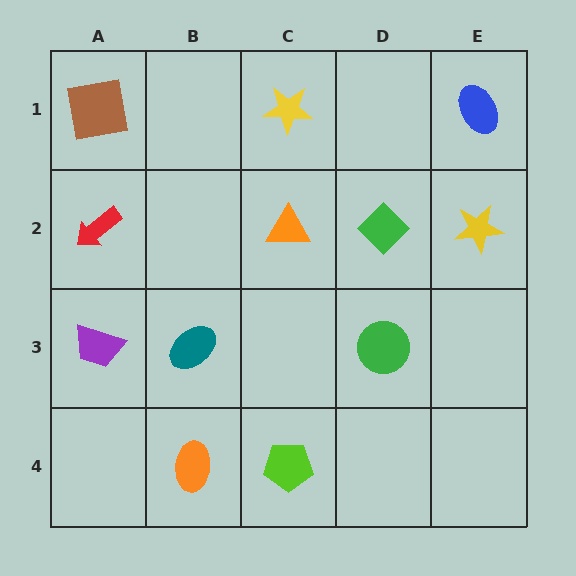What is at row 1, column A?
A brown square.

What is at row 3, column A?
A purple trapezoid.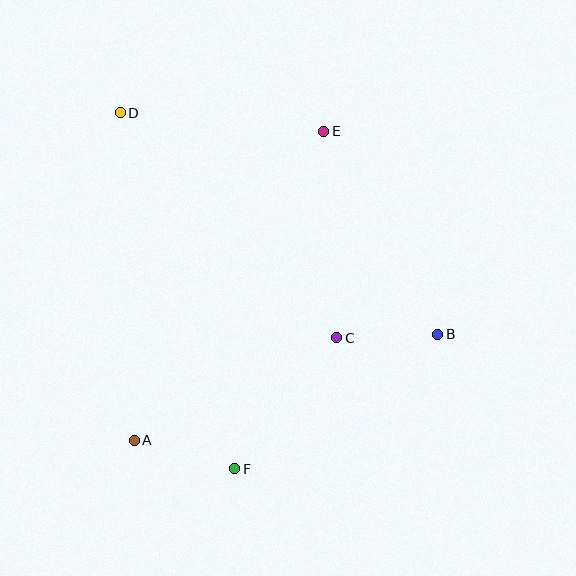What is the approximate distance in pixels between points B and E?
The distance between B and E is approximately 232 pixels.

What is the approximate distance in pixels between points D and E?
The distance between D and E is approximately 204 pixels.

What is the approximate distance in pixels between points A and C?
The distance between A and C is approximately 227 pixels.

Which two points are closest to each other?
Points B and C are closest to each other.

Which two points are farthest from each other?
Points B and D are farthest from each other.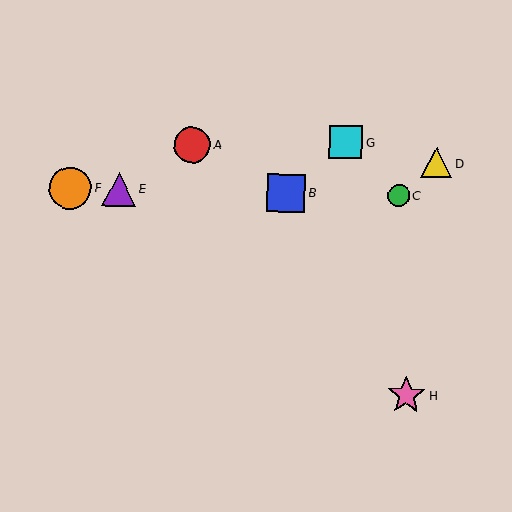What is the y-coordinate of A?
Object A is at y≈145.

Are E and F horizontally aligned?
Yes, both are at y≈189.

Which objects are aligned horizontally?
Objects B, C, E, F are aligned horizontally.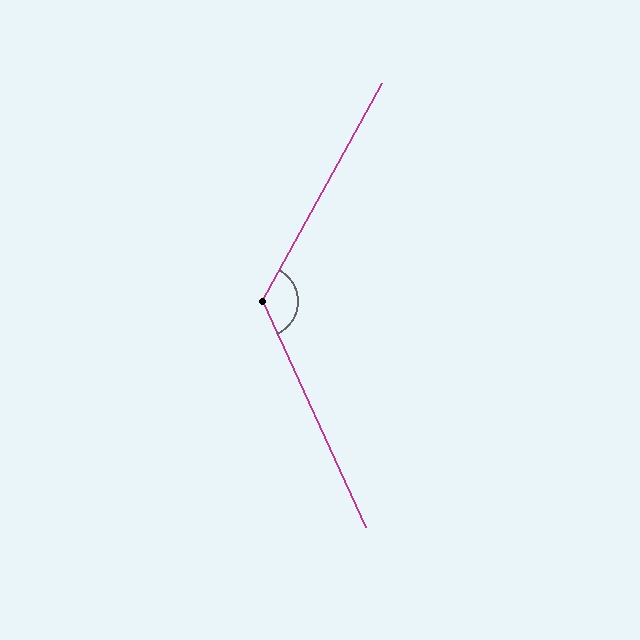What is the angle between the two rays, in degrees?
Approximately 127 degrees.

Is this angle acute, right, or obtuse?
It is obtuse.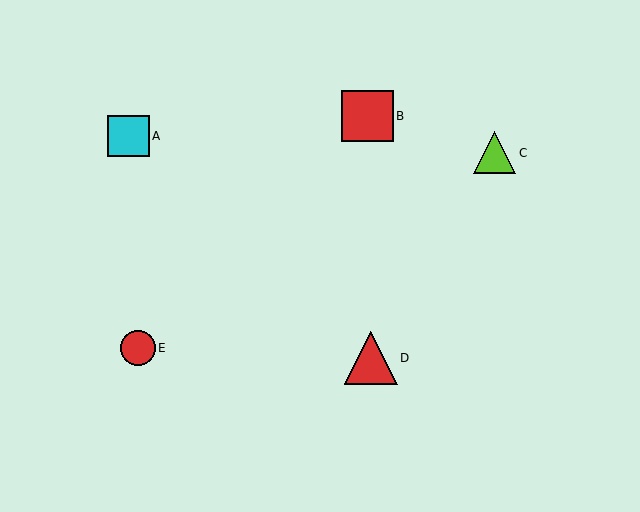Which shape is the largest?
The red triangle (labeled D) is the largest.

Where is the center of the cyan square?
The center of the cyan square is at (129, 136).